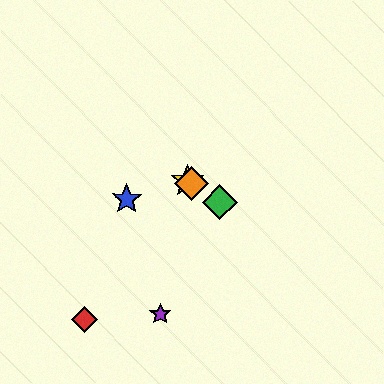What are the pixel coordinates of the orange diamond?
The orange diamond is at (192, 184).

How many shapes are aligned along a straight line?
3 shapes (the green diamond, the yellow star, the orange diamond) are aligned along a straight line.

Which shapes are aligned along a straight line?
The green diamond, the yellow star, the orange diamond are aligned along a straight line.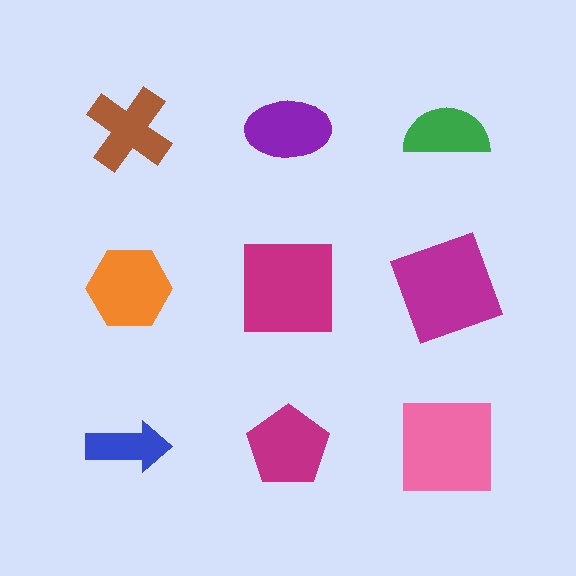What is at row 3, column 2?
A magenta pentagon.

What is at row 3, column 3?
A pink square.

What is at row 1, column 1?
A brown cross.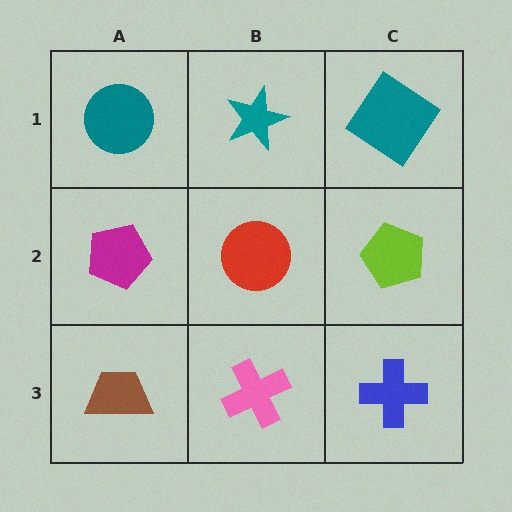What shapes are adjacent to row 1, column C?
A lime pentagon (row 2, column C), a teal star (row 1, column B).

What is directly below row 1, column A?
A magenta pentagon.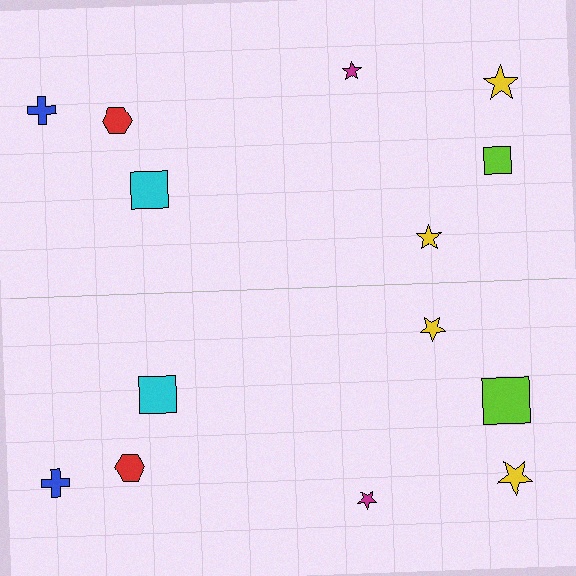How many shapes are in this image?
There are 14 shapes in this image.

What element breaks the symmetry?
The lime square on the bottom side has a different size than its mirror counterpart.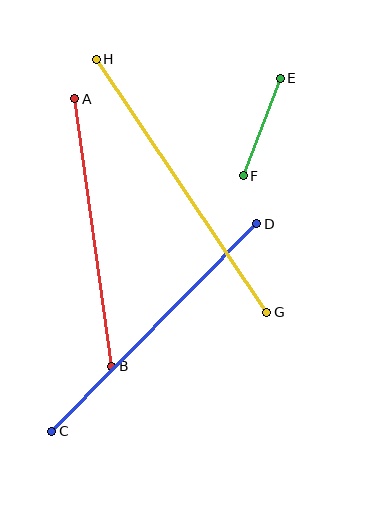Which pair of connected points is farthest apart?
Points G and H are farthest apart.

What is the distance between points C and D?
The distance is approximately 292 pixels.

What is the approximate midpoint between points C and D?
The midpoint is at approximately (154, 328) pixels.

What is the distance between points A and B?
The distance is approximately 270 pixels.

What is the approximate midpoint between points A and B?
The midpoint is at approximately (93, 233) pixels.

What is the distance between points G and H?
The distance is approximately 305 pixels.